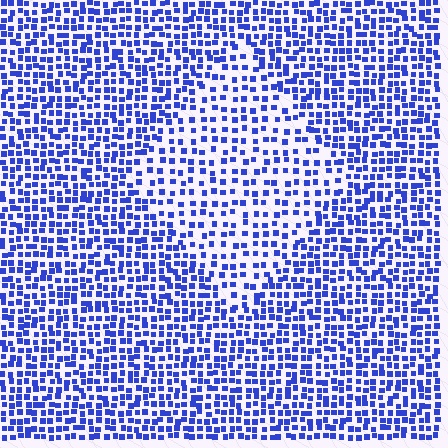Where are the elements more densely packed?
The elements are more densely packed outside the diamond boundary.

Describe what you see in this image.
The image contains small blue elements arranged at two different densities. A diamond-shaped region is visible where the elements are less densely packed than the surrounding area.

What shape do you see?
I see a diamond.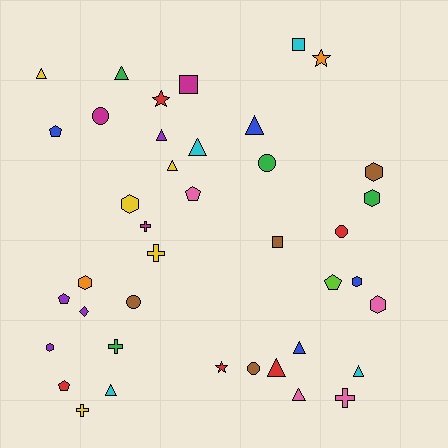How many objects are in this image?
There are 40 objects.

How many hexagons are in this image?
There are 7 hexagons.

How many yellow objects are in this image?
There are 5 yellow objects.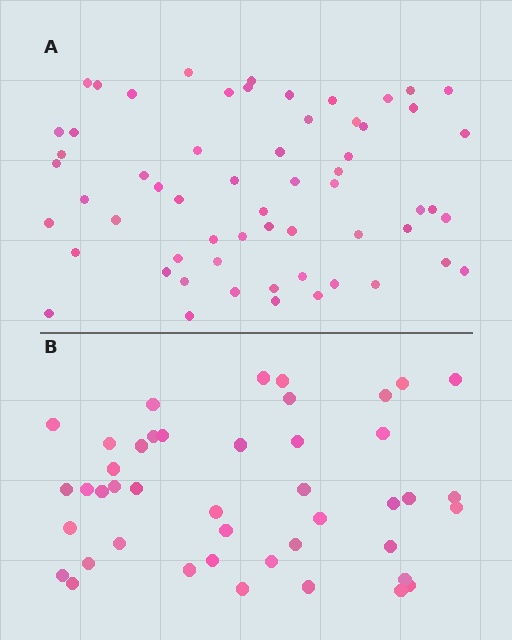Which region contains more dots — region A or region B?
Region A (the top region) has more dots.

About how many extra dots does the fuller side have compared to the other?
Region A has approximately 15 more dots than region B.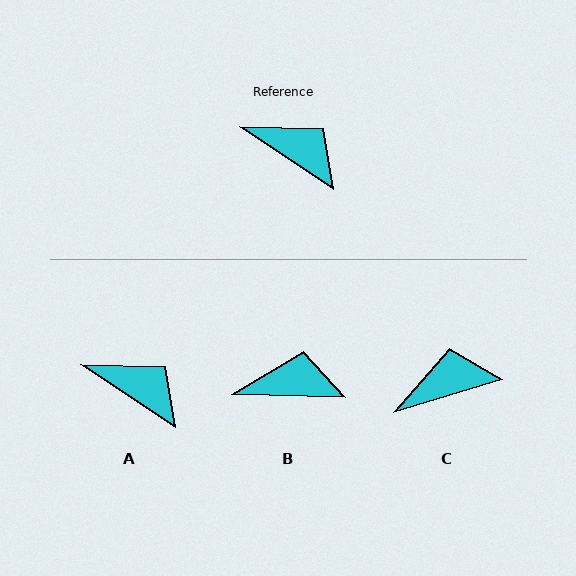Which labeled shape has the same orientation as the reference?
A.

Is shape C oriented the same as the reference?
No, it is off by about 51 degrees.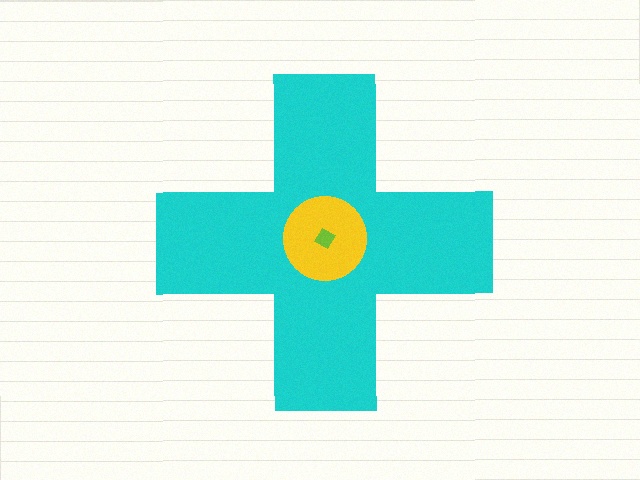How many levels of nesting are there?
3.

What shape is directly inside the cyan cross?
The yellow circle.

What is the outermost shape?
The cyan cross.